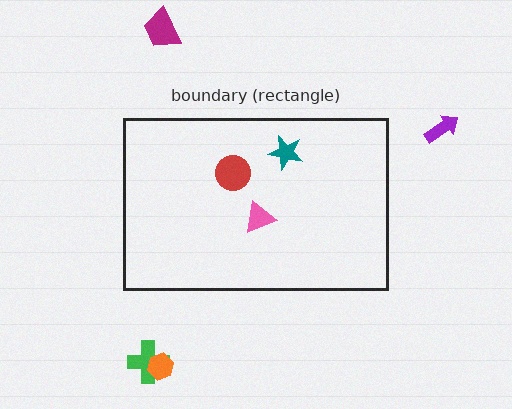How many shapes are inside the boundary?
3 inside, 4 outside.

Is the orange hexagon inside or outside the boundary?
Outside.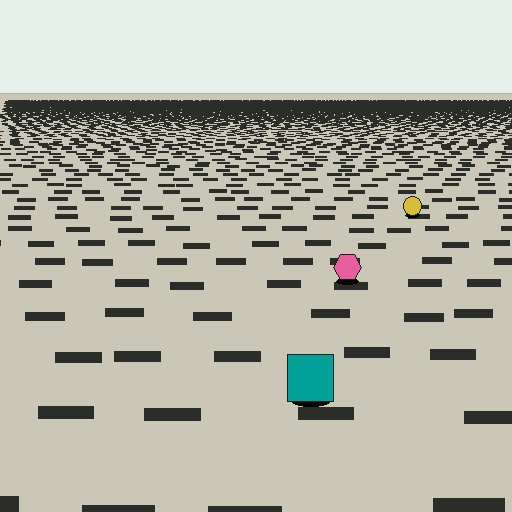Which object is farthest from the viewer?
The yellow circle is farthest from the viewer. It appears smaller and the ground texture around it is denser.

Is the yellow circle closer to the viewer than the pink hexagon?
No. The pink hexagon is closer — you can tell from the texture gradient: the ground texture is coarser near it.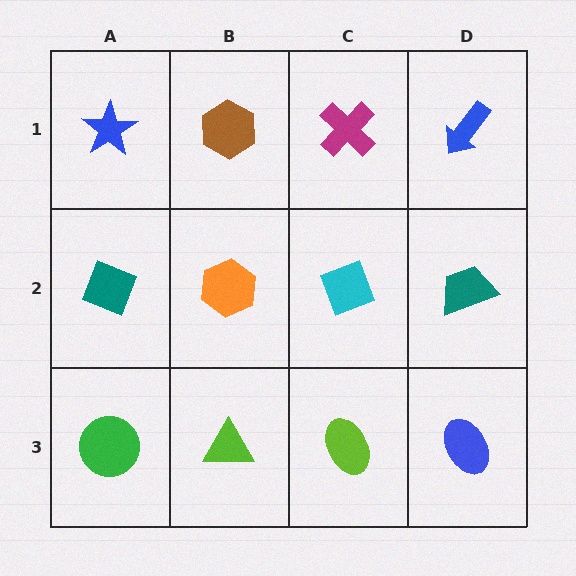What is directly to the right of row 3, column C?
A blue ellipse.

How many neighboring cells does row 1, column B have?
3.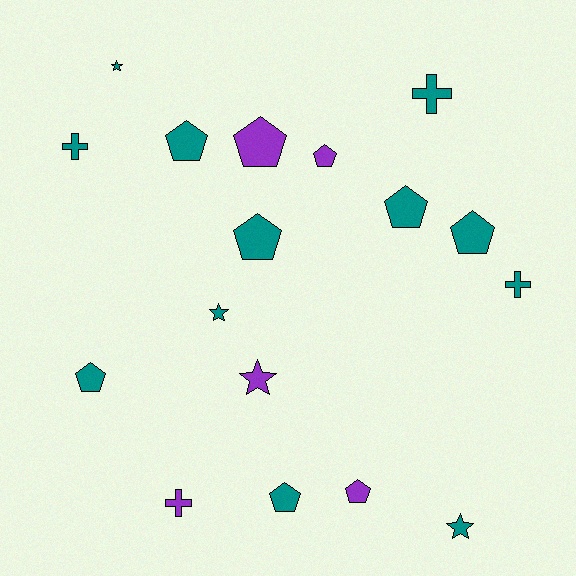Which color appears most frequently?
Teal, with 12 objects.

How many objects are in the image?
There are 17 objects.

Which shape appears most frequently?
Pentagon, with 9 objects.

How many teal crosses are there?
There are 3 teal crosses.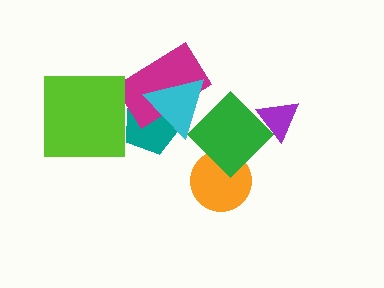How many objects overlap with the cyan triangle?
3 objects overlap with the cyan triangle.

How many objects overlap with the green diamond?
3 objects overlap with the green diamond.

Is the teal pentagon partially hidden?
Yes, it is partially covered by another shape.